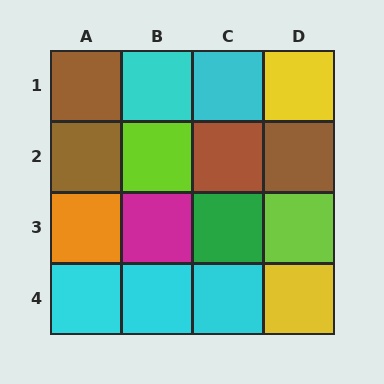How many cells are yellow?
2 cells are yellow.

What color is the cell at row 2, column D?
Brown.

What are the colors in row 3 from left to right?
Orange, magenta, green, lime.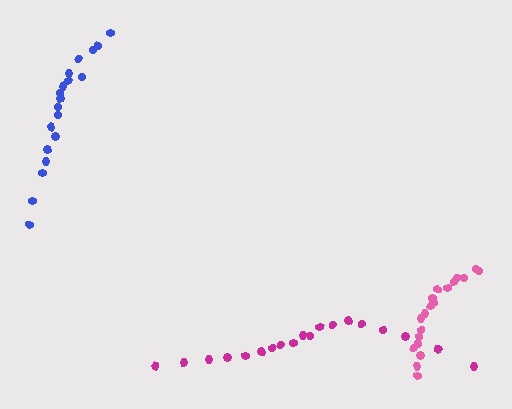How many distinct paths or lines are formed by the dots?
There are 3 distinct paths.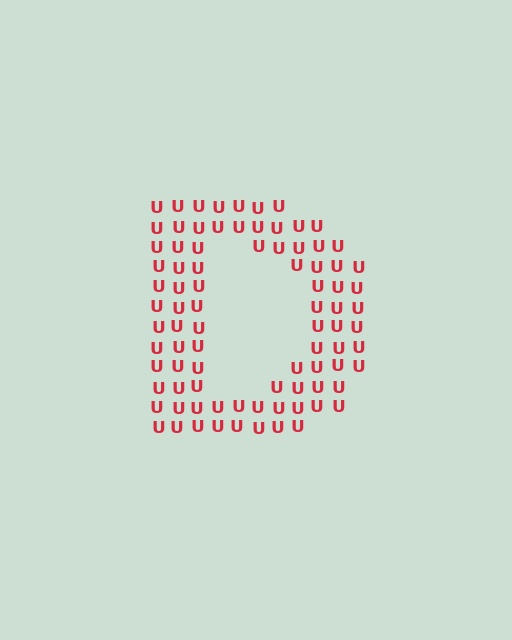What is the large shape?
The large shape is the letter D.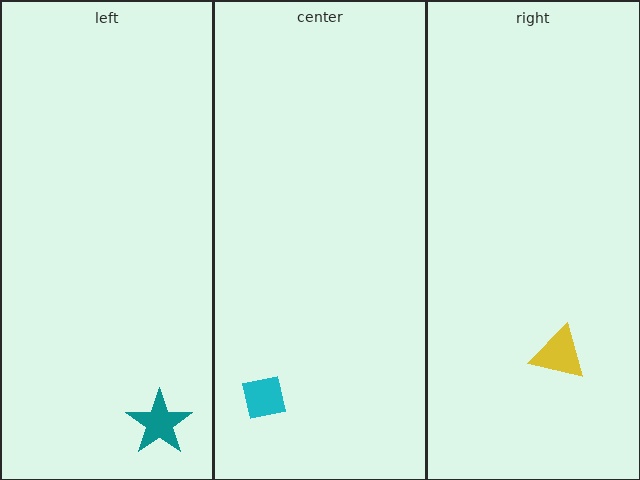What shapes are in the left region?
The teal star.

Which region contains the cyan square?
The center region.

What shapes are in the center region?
The cyan square.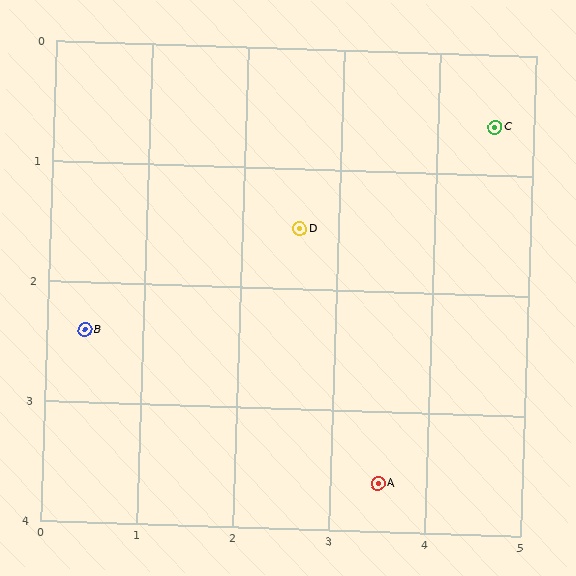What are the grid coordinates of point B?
Point B is at approximately (0.4, 2.4).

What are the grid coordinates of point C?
Point C is at approximately (4.6, 0.6).